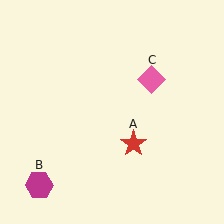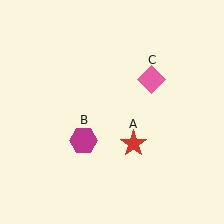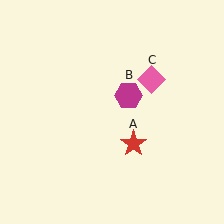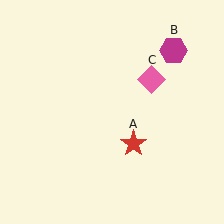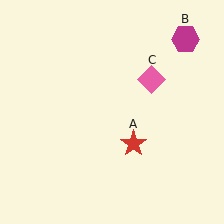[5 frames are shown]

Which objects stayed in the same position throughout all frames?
Red star (object A) and pink diamond (object C) remained stationary.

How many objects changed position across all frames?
1 object changed position: magenta hexagon (object B).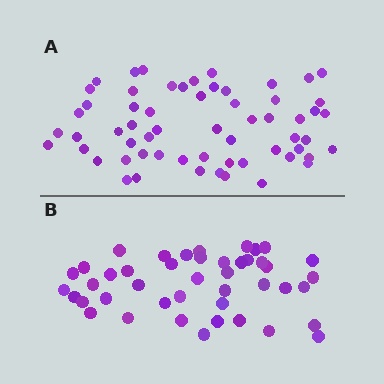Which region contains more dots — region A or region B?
Region A (the top region) has more dots.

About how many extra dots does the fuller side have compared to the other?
Region A has approximately 15 more dots than region B.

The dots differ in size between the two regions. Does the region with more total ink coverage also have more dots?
No. Region B has more total ink coverage because its dots are larger, but region A actually contains more individual dots. Total area can be misleading — the number of items is what matters here.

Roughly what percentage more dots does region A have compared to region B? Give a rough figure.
About 35% more.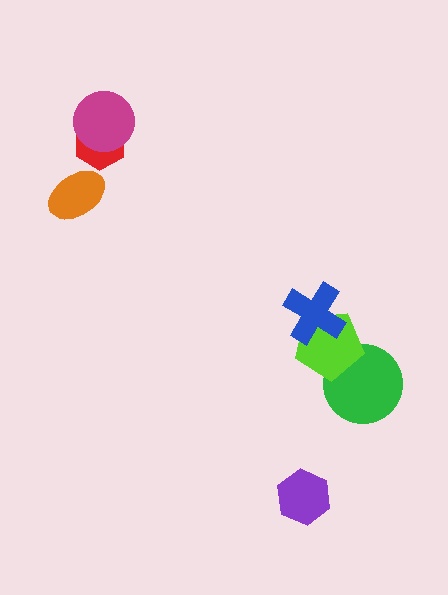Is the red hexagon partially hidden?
Yes, it is partially covered by another shape.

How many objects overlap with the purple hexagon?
0 objects overlap with the purple hexagon.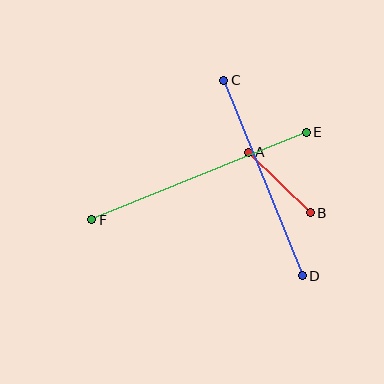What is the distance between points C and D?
The distance is approximately 211 pixels.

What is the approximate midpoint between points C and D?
The midpoint is at approximately (263, 178) pixels.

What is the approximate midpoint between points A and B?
The midpoint is at approximately (279, 182) pixels.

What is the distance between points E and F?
The distance is approximately 232 pixels.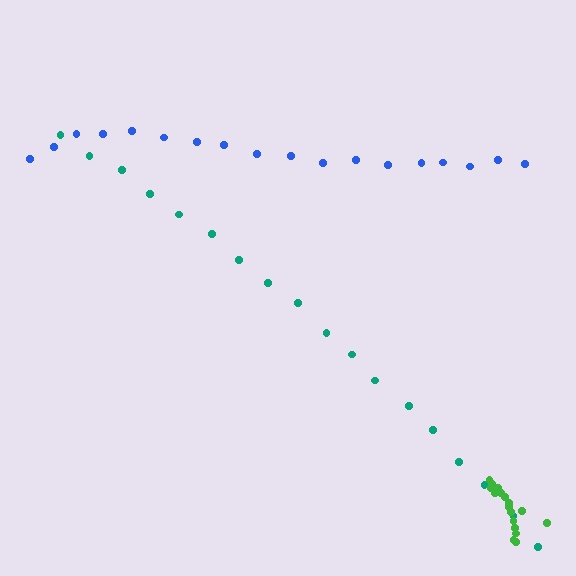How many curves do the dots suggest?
There are 3 distinct paths.